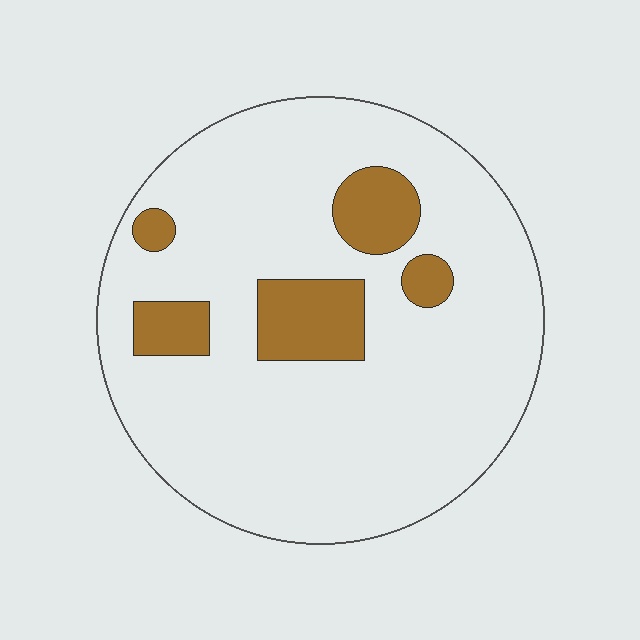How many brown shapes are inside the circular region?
5.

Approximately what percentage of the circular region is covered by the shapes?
Approximately 15%.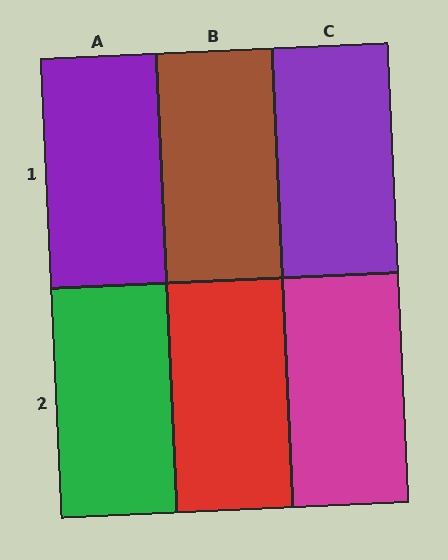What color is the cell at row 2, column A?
Green.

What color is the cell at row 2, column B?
Red.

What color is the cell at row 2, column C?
Magenta.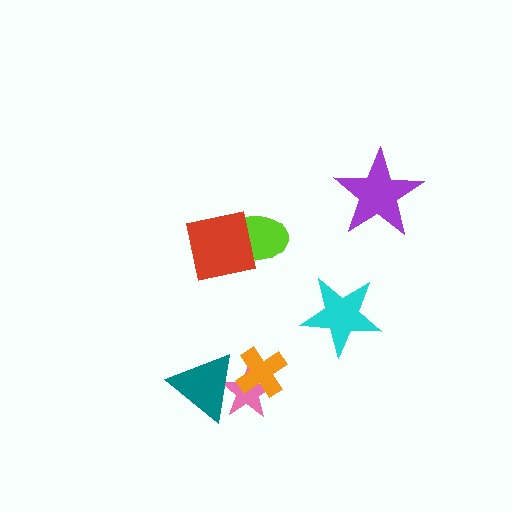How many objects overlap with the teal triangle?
1 object overlaps with the teal triangle.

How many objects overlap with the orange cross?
1 object overlaps with the orange cross.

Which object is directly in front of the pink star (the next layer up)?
The orange cross is directly in front of the pink star.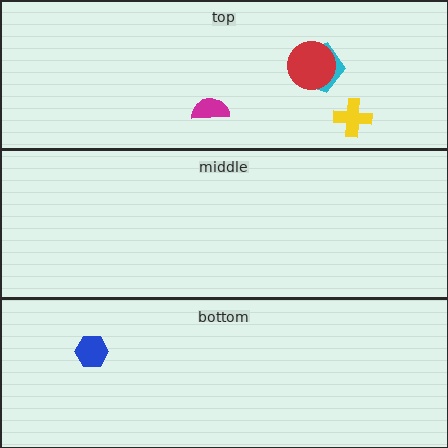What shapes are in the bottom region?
The blue hexagon.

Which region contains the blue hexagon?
The bottom region.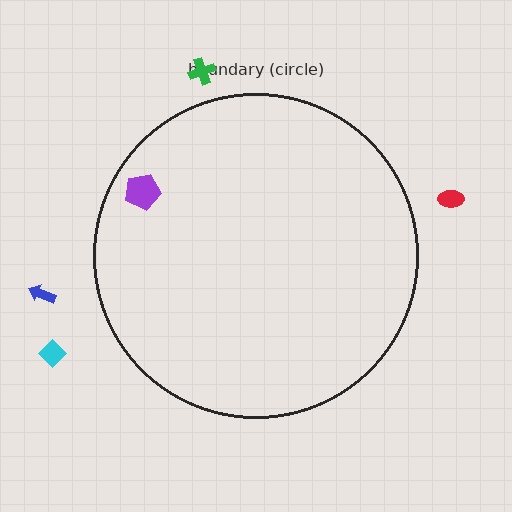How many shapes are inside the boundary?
1 inside, 4 outside.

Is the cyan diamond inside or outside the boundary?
Outside.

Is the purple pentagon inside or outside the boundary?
Inside.